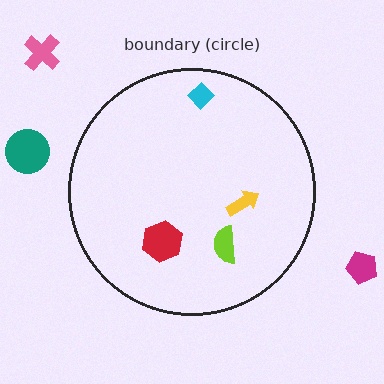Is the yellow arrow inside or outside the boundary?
Inside.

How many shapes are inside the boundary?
4 inside, 3 outside.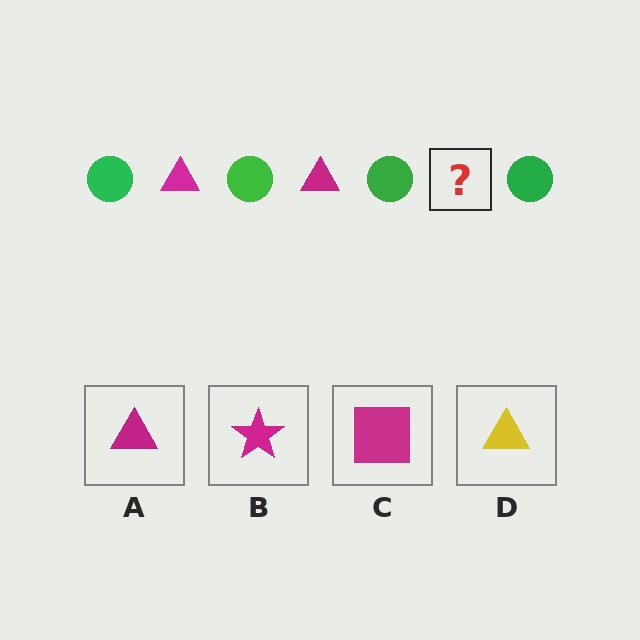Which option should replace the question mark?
Option A.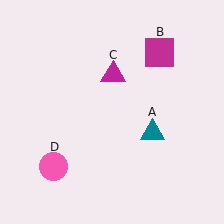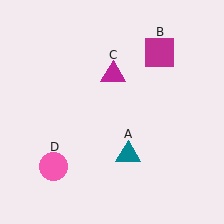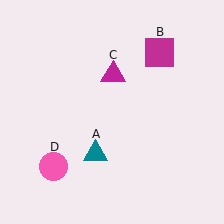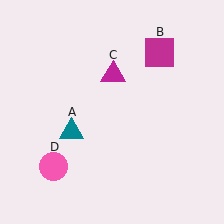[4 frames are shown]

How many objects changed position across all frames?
1 object changed position: teal triangle (object A).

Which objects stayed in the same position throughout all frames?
Magenta square (object B) and magenta triangle (object C) and pink circle (object D) remained stationary.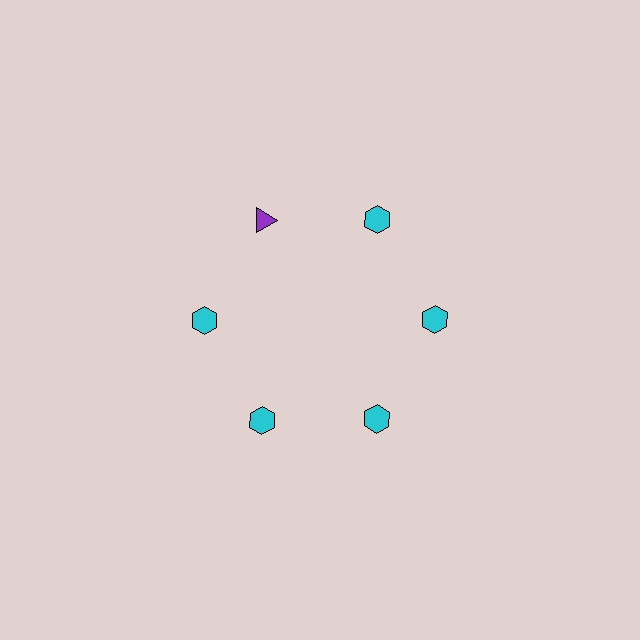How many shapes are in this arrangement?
There are 6 shapes arranged in a ring pattern.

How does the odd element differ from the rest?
It differs in both color (purple instead of cyan) and shape (triangle instead of hexagon).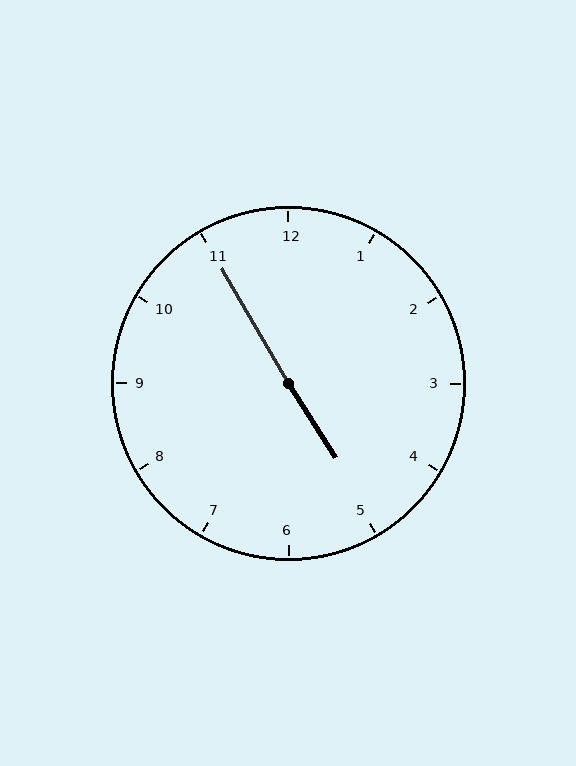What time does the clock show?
4:55.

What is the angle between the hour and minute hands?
Approximately 178 degrees.